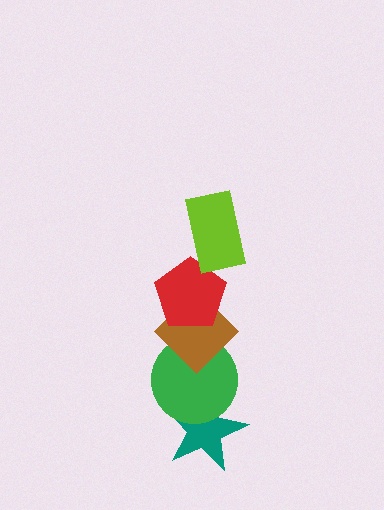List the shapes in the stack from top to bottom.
From top to bottom: the lime rectangle, the red pentagon, the brown diamond, the green circle, the teal star.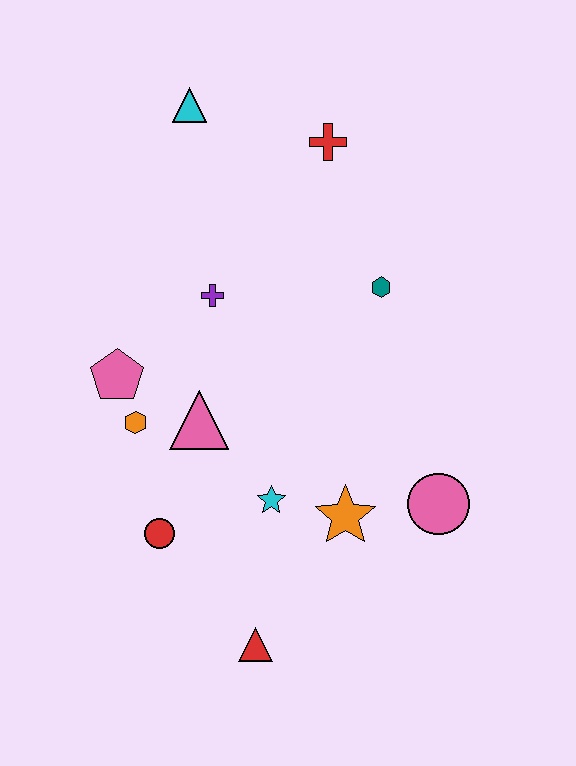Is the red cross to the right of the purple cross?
Yes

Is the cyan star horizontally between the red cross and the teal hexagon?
No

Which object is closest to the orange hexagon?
The pink pentagon is closest to the orange hexagon.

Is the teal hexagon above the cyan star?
Yes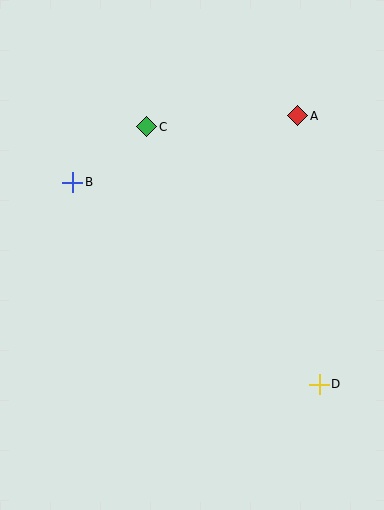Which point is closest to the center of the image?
Point C at (147, 127) is closest to the center.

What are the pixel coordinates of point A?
Point A is at (298, 116).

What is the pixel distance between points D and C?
The distance between D and C is 310 pixels.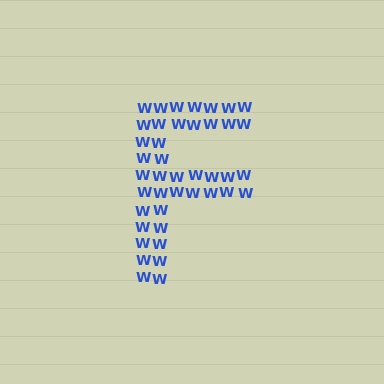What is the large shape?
The large shape is the letter F.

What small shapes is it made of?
It is made of small letter W's.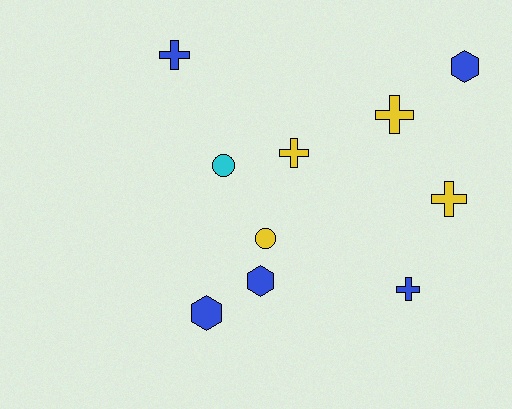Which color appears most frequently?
Blue, with 5 objects.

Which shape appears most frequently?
Cross, with 5 objects.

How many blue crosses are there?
There are 2 blue crosses.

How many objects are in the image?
There are 10 objects.